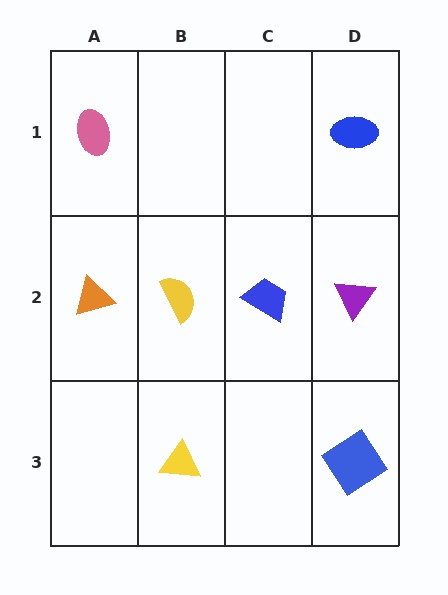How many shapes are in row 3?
2 shapes.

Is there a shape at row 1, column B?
No, that cell is empty.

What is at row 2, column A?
An orange triangle.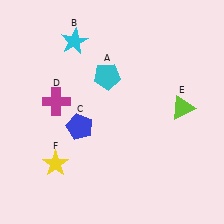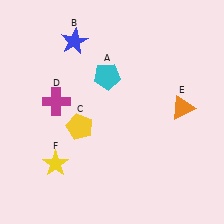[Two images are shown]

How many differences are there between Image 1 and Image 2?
There are 3 differences between the two images.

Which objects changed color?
B changed from cyan to blue. C changed from blue to yellow. E changed from lime to orange.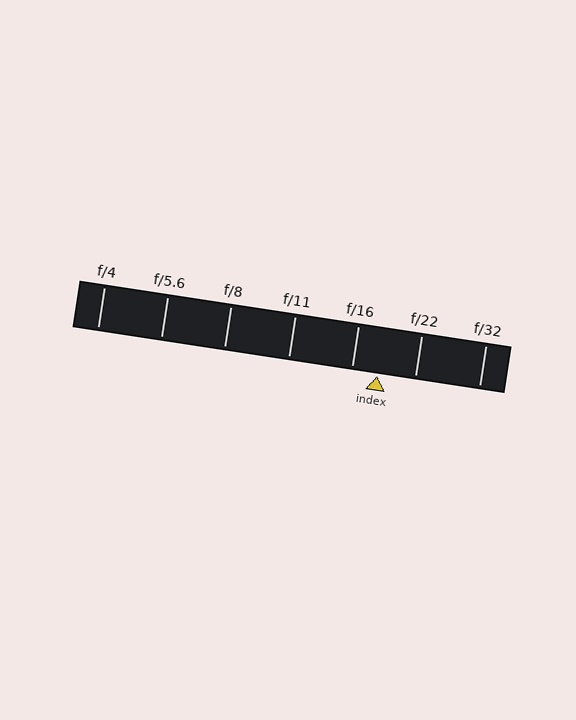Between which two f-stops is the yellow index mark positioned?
The index mark is between f/16 and f/22.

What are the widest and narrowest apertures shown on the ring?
The widest aperture shown is f/4 and the narrowest is f/32.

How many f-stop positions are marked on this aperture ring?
There are 7 f-stop positions marked.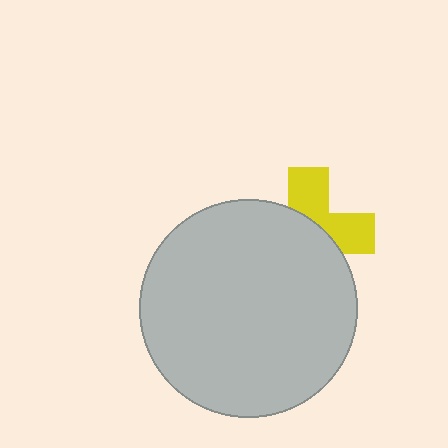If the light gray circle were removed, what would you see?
You would see the complete yellow cross.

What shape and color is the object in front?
The object in front is a light gray circle.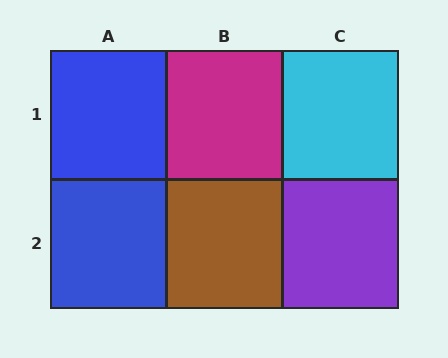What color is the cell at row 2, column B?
Brown.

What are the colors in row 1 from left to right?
Blue, magenta, cyan.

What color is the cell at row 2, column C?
Purple.